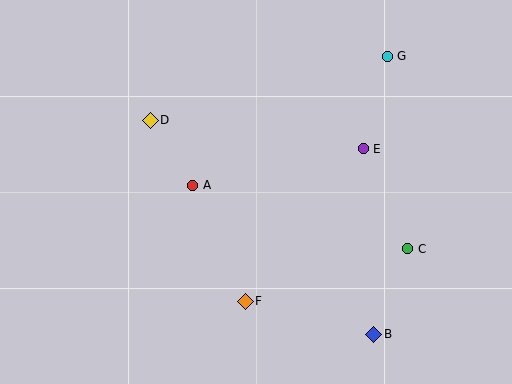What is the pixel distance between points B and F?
The distance between B and F is 133 pixels.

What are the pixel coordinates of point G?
Point G is at (387, 56).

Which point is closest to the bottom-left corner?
Point F is closest to the bottom-left corner.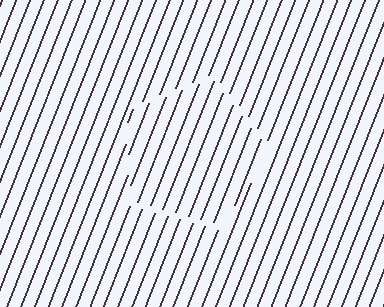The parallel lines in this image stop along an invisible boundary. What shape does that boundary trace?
An illusory pentagon. The interior of the shape contains the same grating, shifted by half a period — the contour is defined by the phase discontinuity where line-ends from the inner and outer gratings abut.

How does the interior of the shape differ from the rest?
The interior of the shape contains the same grating, shifted by half a period — the contour is defined by the phase discontinuity where line-ends from the inner and outer gratings abut.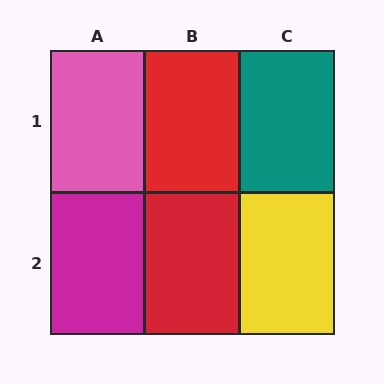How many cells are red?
2 cells are red.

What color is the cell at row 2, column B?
Red.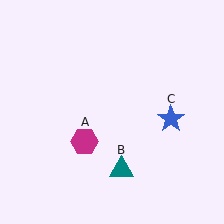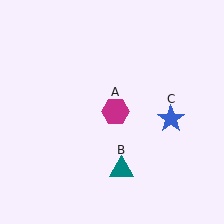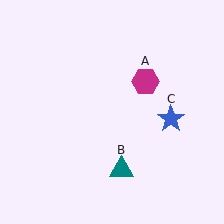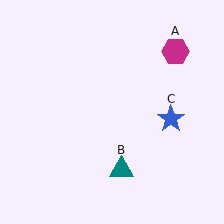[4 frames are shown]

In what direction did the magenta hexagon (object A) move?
The magenta hexagon (object A) moved up and to the right.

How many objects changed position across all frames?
1 object changed position: magenta hexagon (object A).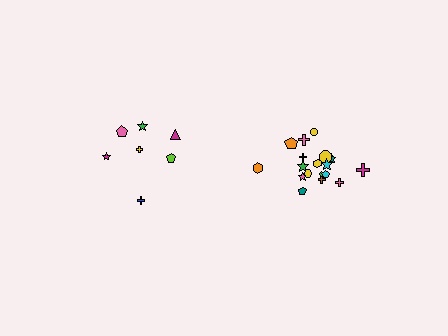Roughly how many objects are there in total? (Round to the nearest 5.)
Roughly 25 objects in total.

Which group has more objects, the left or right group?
The right group.